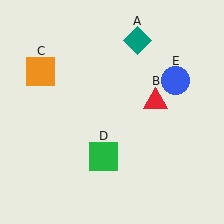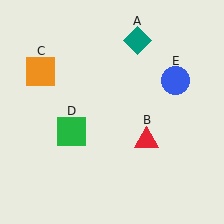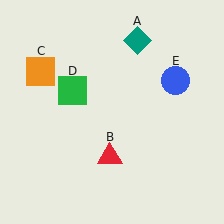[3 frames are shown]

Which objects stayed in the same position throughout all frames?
Teal diamond (object A) and orange square (object C) and blue circle (object E) remained stationary.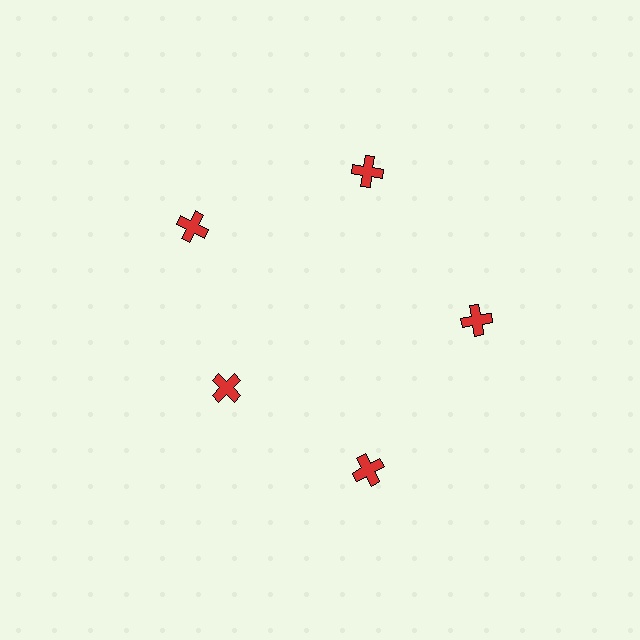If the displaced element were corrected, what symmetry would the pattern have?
It would have 5-fold rotational symmetry — the pattern would map onto itself every 72 degrees.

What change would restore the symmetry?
The symmetry would be restored by moving it outward, back onto the ring so that all 5 crosses sit at equal angles and equal distance from the center.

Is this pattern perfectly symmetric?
No. The 5 red crosses are arranged in a ring, but one element near the 8 o'clock position is pulled inward toward the center, breaking the 5-fold rotational symmetry.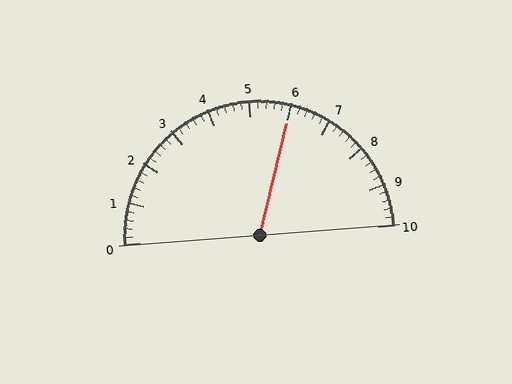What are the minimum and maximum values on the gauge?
The gauge ranges from 0 to 10.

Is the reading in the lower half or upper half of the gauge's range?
The reading is in the upper half of the range (0 to 10).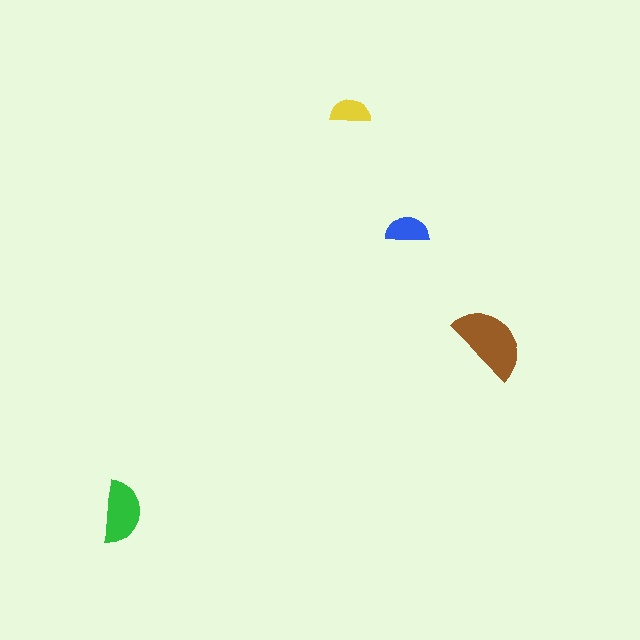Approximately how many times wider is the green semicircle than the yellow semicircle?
About 1.5 times wider.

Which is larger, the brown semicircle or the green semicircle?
The brown one.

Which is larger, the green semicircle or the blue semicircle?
The green one.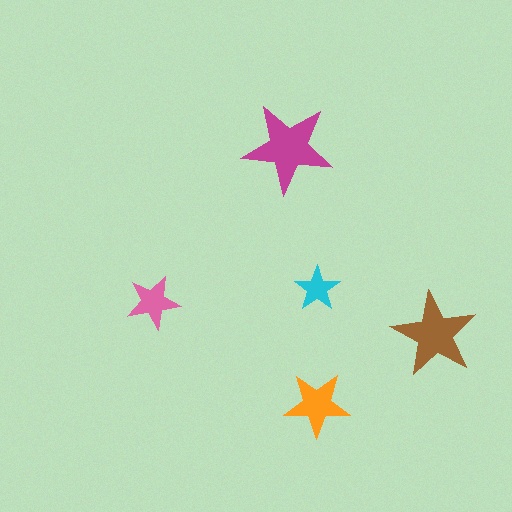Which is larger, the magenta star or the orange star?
The magenta one.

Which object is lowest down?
The orange star is bottommost.